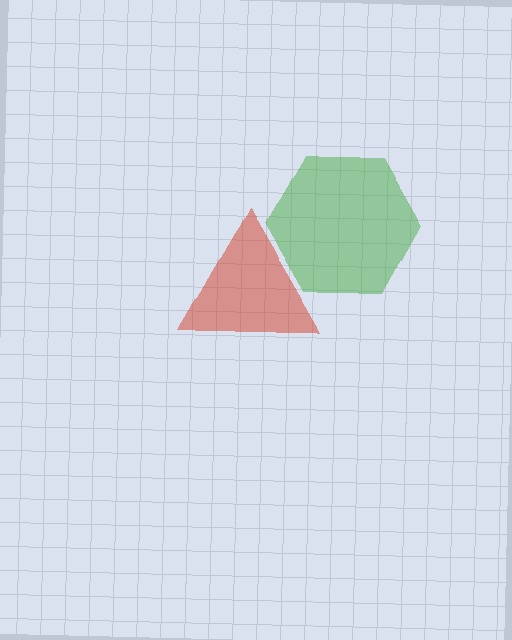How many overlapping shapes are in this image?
There are 2 overlapping shapes in the image.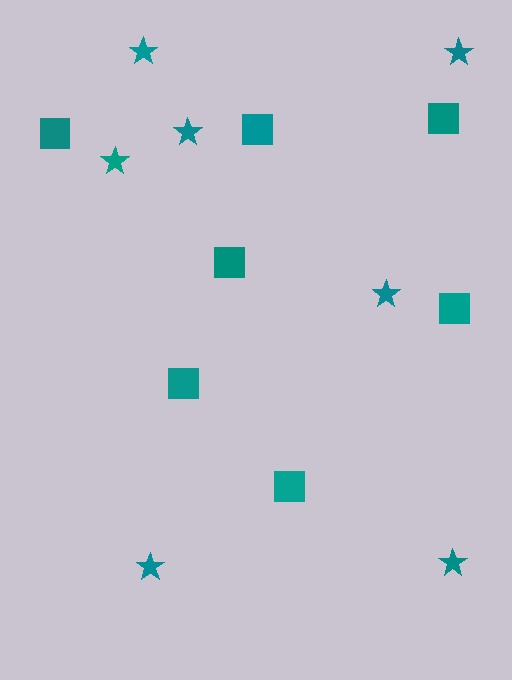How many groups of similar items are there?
There are 2 groups: one group of stars (7) and one group of squares (7).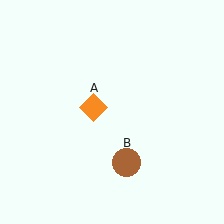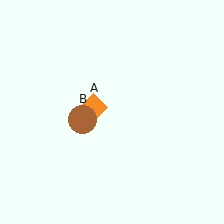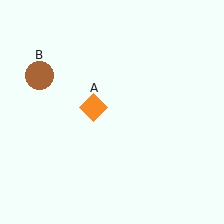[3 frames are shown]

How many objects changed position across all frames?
1 object changed position: brown circle (object B).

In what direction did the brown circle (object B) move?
The brown circle (object B) moved up and to the left.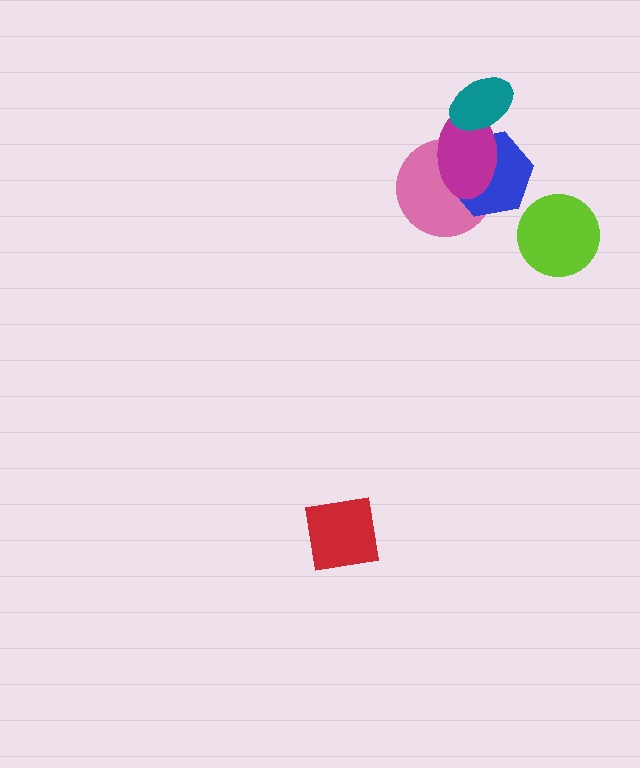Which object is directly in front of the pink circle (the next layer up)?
The blue hexagon is directly in front of the pink circle.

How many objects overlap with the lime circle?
0 objects overlap with the lime circle.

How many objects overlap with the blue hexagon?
3 objects overlap with the blue hexagon.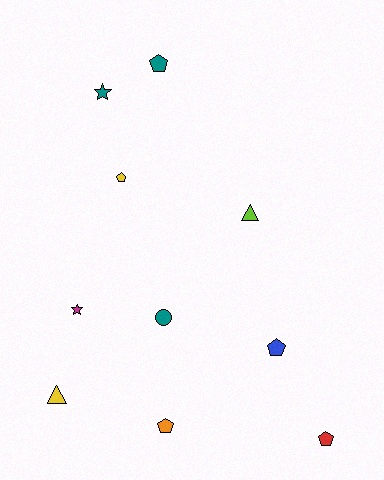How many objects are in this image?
There are 10 objects.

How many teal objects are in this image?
There are 3 teal objects.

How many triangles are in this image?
There are 2 triangles.